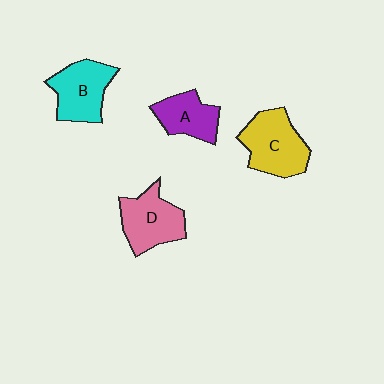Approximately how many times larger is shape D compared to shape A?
Approximately 1.3 times.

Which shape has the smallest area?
Shape A (purple).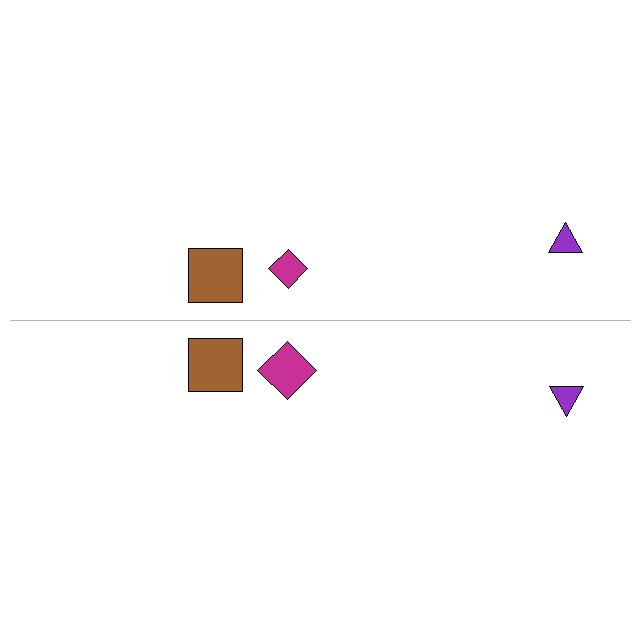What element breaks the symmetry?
The magenta diamond on the bottom side has a different size than its mirror counterpart.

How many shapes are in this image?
There are 6 shapes in this image.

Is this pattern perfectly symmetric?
No, the pattern is not perfectly symmetric. The magenta diamond on the bottom side has a different size than its mirror counterpart.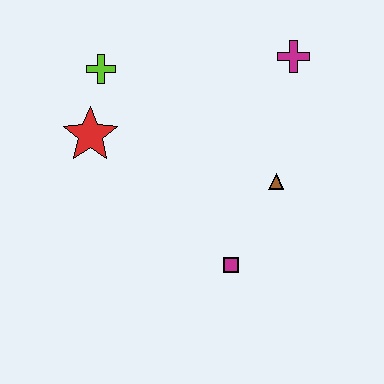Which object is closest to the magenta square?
The brown triangle is closest to the magenta square.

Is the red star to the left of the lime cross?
Yes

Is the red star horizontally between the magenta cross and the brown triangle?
No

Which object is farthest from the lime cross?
The magenta square is farthest from the lime cross.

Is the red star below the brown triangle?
No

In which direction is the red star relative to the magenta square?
The red star is to the left of the magenta square.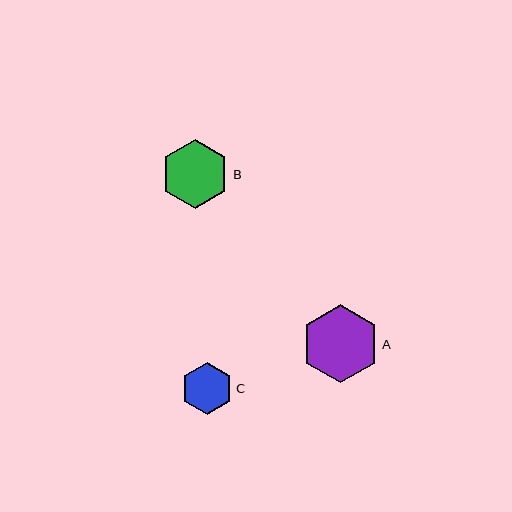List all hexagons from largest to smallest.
From largest to smallest: A, B, C.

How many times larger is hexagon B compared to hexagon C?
Hexagon B is approximately 1.3 times the size of hexagon C.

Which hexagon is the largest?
Hexagon A is the largest with a size of approximately 78 pixels.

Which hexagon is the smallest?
Hexagon C is the smallest with a size of approximately 52 pixels.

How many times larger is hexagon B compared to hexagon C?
Hexagon B is approximately 1.3 times the size of hexagon C.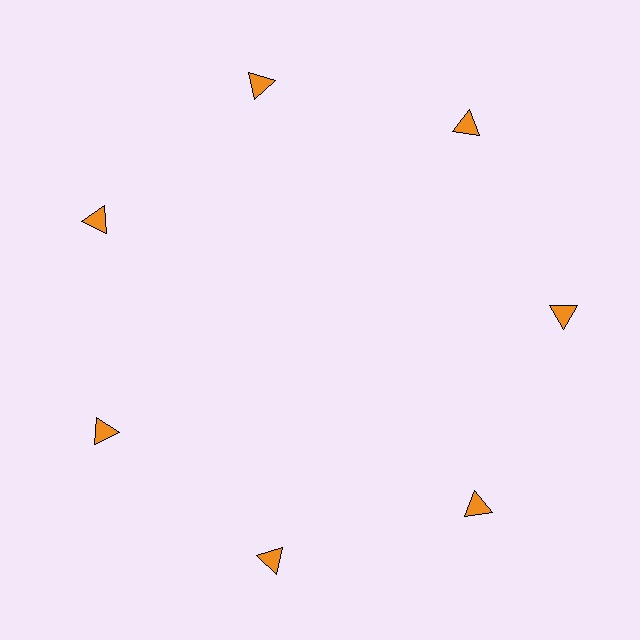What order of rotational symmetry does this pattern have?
This pattern has 7-fold rotational symmetry.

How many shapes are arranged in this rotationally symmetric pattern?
There are 7 shapes, arranged in 7 groups of 1.